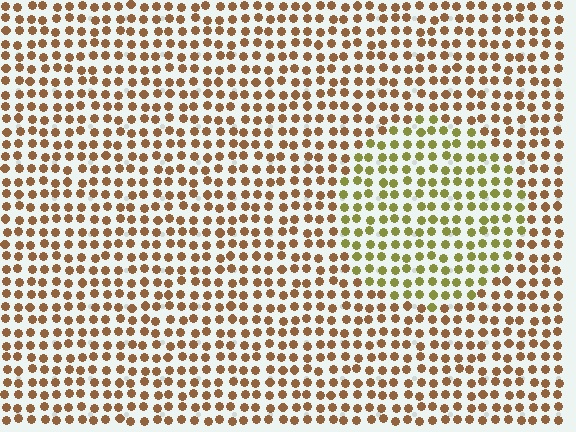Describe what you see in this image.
The image is filled with small brown elements in a uniform arrangement. A circle-shaped region is visible where the elements are tinted to a slightly different hue, forming a subtle color boundary.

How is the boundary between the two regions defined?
The boundary is defined purely by a slight shift in hue (about 42 degrees). Spacing, size, and orientation are identical on both sides.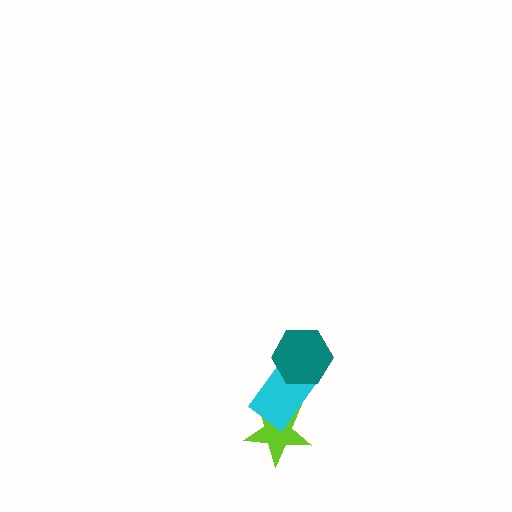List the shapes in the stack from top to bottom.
From top to bottom: the teal hexagon, the cyan rectangle, the lime star.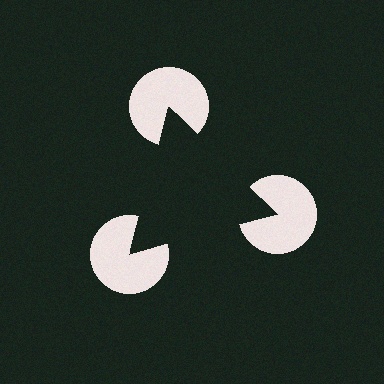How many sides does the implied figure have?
3 sides.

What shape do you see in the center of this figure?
An illusory triangle — its edges are inferred from the aligned wedge cuts in the pac-man discs, not physically drawn.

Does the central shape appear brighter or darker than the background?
It typically appears slightly darker than the background, even though no actual brightness change is drawn.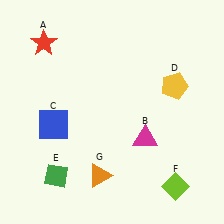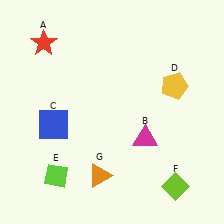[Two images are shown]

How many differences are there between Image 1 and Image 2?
There is 1 difference between the two images.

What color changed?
The diamond (E) changed from green in Image 1 to lime in Image 2.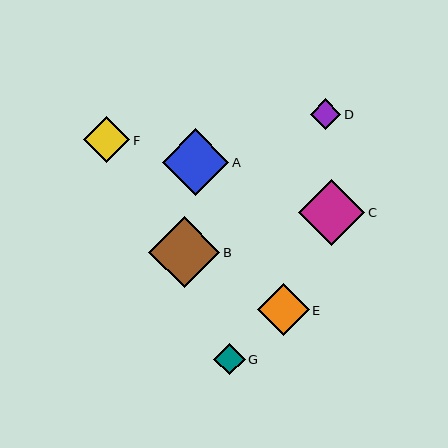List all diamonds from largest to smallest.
From largest to smallest: B, A, C, E, F, G, D.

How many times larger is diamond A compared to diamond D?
Diamond A is approximately 2.2 times the size of diamond D.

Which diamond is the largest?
Diamond B is the largest with a size of approximately 71 pixels.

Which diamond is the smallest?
Diamond D is the smallest with a size of approximately 31 pixels.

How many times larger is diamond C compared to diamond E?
Diamond C is approximately 1.3 times the size of diamond E.